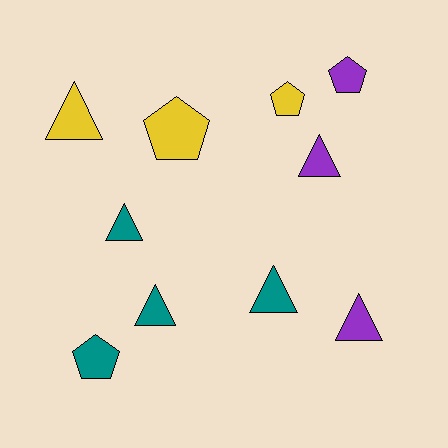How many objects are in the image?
There are 10 objects.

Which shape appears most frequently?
Triangle, with 6 objects.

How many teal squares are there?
There are no teal squares.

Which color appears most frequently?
Teal, with 4 objects.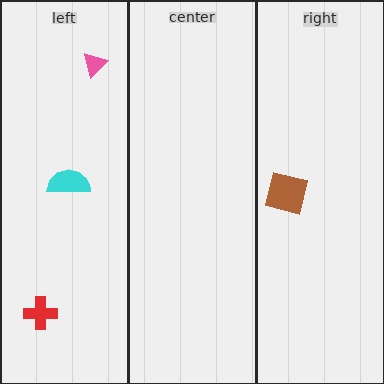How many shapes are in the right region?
1.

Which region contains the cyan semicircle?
The left region.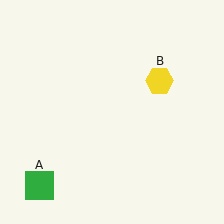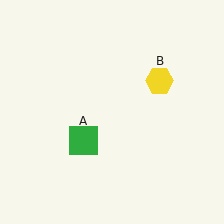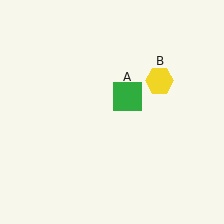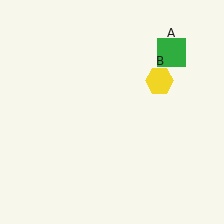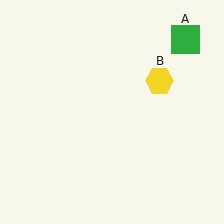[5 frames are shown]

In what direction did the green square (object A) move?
The green square (object A) moved up and to the right.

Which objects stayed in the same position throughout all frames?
Yellow hexagon (object B) remained stationary.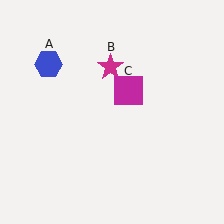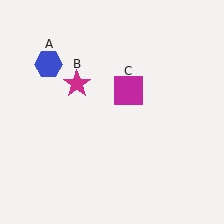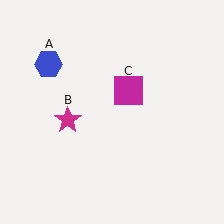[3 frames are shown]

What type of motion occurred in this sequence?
The magenta star (object B) rotated counterclockwise around the center of the scene.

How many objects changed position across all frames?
1 object changed position: magenta star (object B).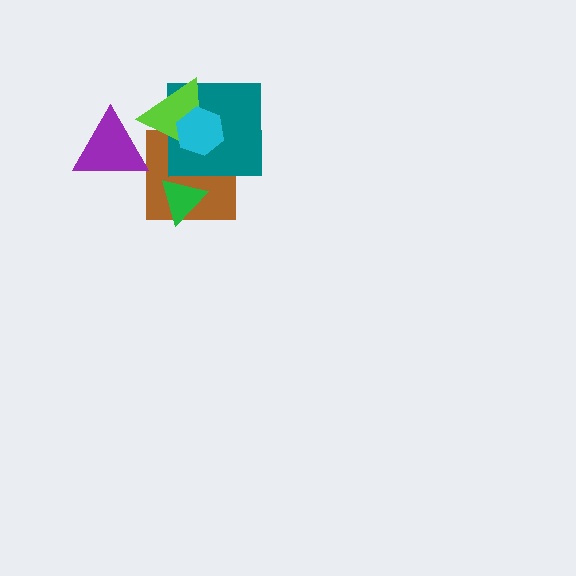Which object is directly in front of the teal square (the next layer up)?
The lime triangle is directly in front of the teal square.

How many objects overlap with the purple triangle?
1 object overlaps with the purple triangle.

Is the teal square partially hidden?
Yes, it is partially covered by another shape.